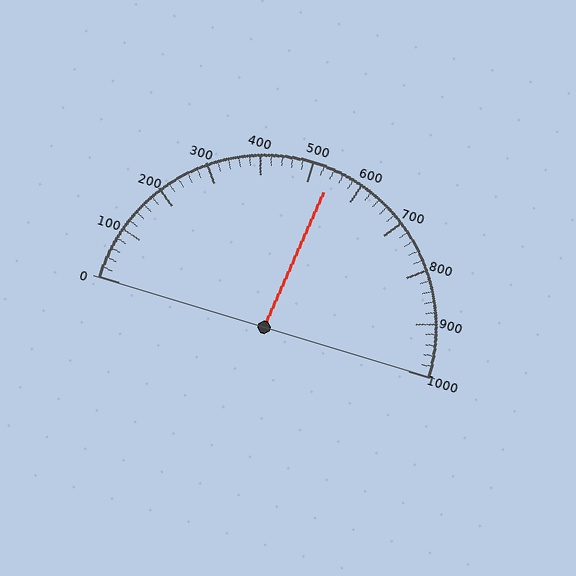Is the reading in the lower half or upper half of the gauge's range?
The reading is in the upper half of the range (0 to 1000).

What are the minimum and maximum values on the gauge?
The gauge ranges from 0 to 1000.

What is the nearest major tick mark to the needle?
The nearest major tick mark is 500.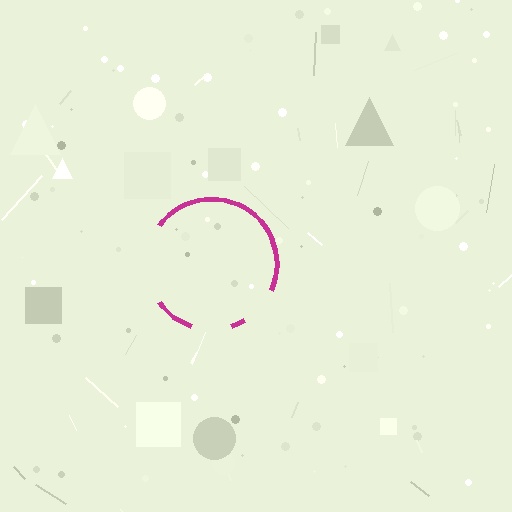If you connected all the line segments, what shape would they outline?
They would outline a circle.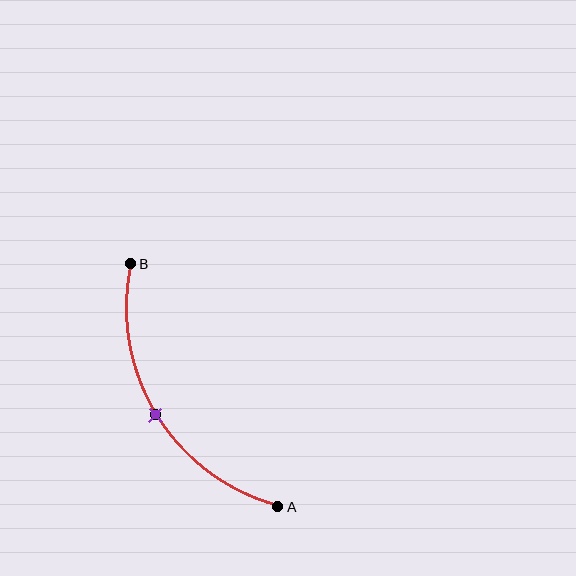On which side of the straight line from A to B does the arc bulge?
The arc bulges to the left of the straight line connecting A and B.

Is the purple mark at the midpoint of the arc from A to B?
Yes. The purple mark lies on the arc at equal arc-length from both A and B — it is the arc midpoint.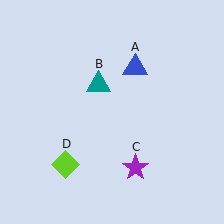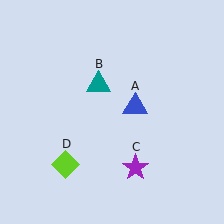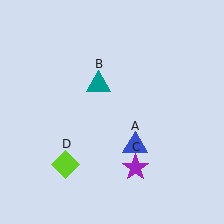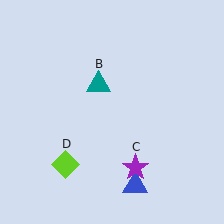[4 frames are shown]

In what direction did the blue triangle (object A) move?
The blue triangle (object A) moved down.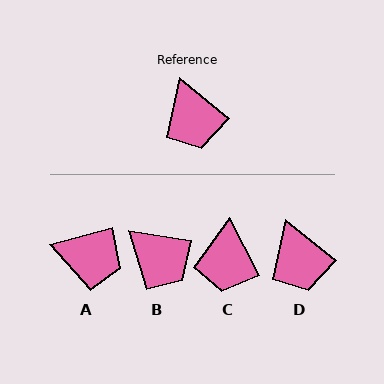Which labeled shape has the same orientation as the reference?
D.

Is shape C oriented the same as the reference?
No, it is off by about 24 degrees.